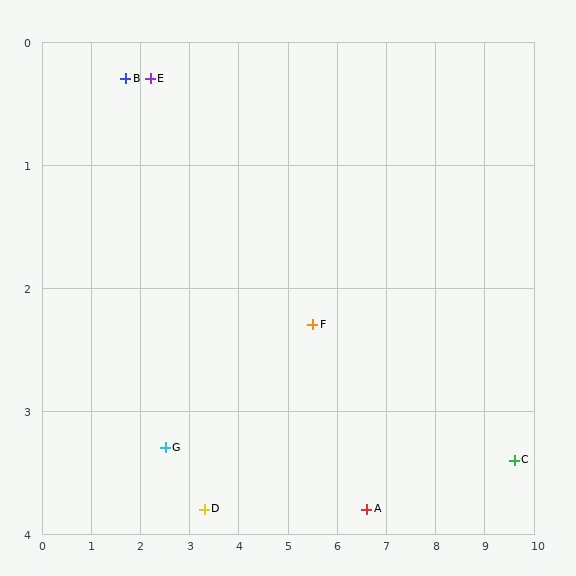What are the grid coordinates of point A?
Point A is at approximately (6.6, 3.8).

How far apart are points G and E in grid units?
Points G and E are about 3.0 grid units apart.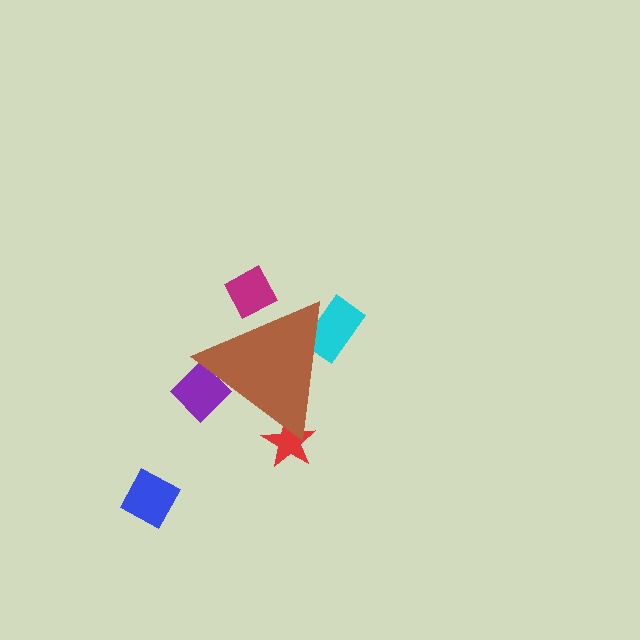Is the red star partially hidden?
Yes, the red star is partially hidden behind the brown triangle.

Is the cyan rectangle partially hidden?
Yes, the cyan rectangle is partially hidden behind the brown triangle.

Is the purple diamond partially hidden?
Yes, the purple diamond is partially hidden behind the brown triangle.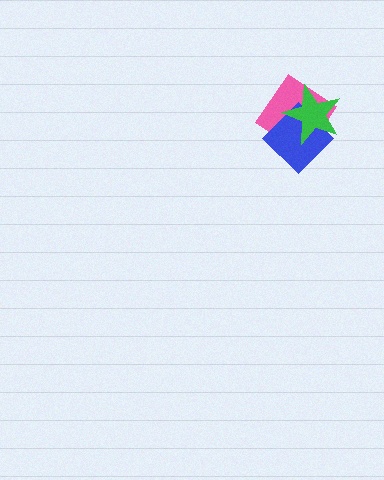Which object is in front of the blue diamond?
The green star is in front of the blue diamond.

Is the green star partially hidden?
No, no other shape covers it.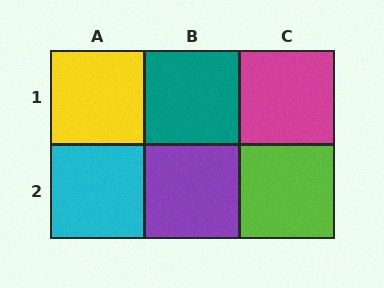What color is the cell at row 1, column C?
Magenta.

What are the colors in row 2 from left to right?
Cyan, purple, lime.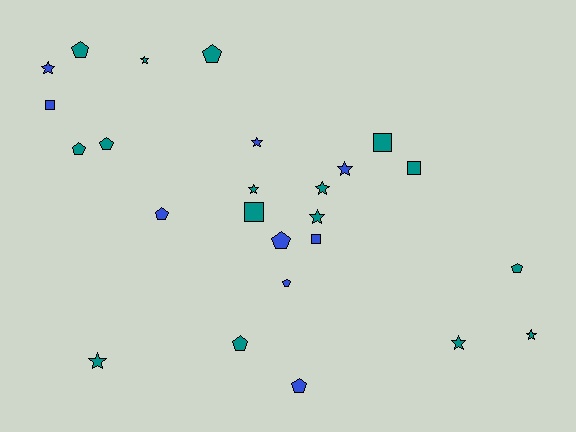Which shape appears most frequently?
Pentagon, with 10 objects.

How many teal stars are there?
There are 7 teal stars.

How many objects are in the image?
There are 25 objects.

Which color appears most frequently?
Teal, with 16 objects.